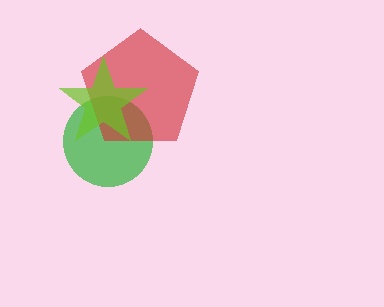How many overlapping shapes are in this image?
There are 3 overlapping shapes in the image.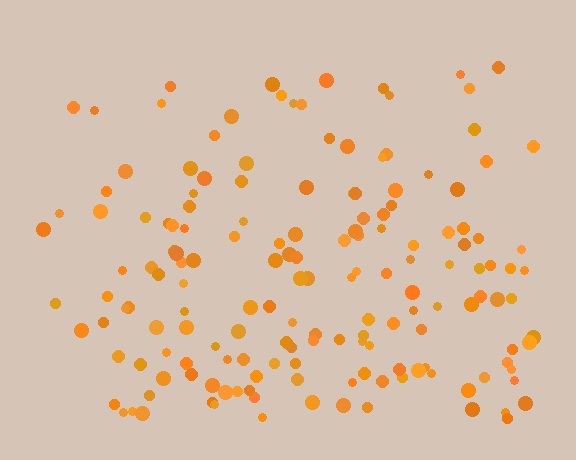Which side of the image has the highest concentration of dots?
The bottom.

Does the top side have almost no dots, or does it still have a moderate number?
Still a moderate number, just noticeably fewer than the bottom.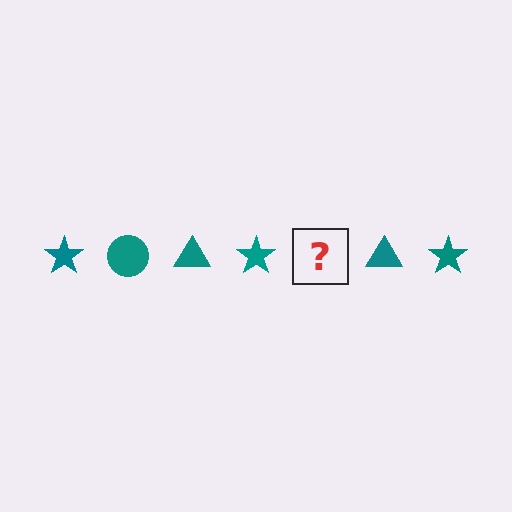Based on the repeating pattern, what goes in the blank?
The blank should be a teal circle.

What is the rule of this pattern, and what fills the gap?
The rule is that the pattern cycles through star, circle, triangle shapes in teal. The gap should be filled with a teal circle.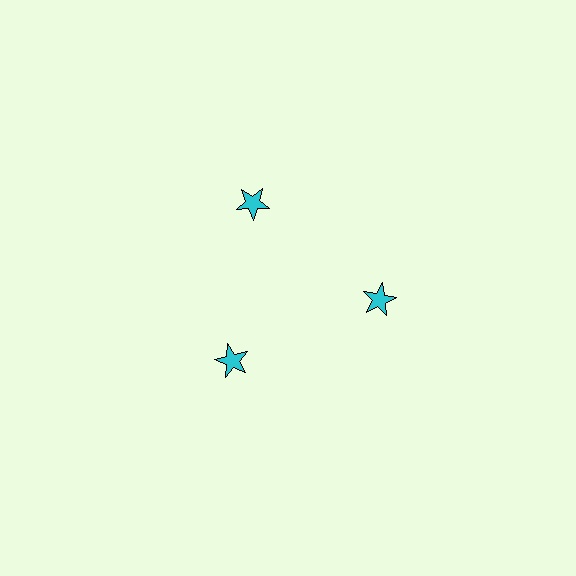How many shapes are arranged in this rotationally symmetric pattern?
There are 3 shapes, arranged in 3 groups of 1.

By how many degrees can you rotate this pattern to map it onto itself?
The pattern maps onto itself every 120 degrees of rotation.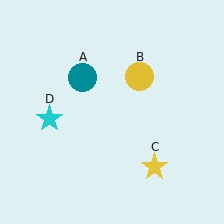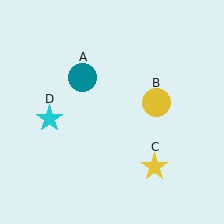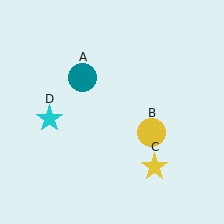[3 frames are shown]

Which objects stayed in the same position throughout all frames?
Teal circle (object A) and yellow star (object C) and cyan star (object D) remained stationary.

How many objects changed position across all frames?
1 object changed position: yellow circle (object B).